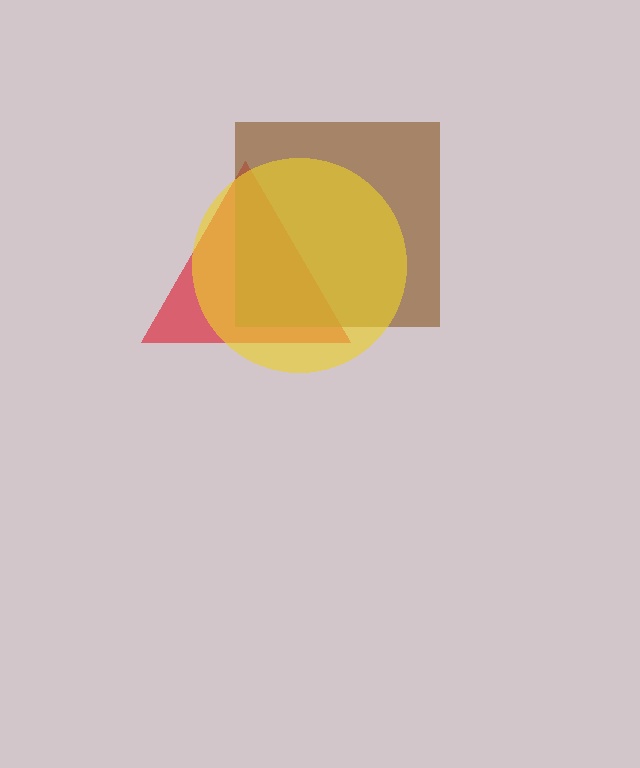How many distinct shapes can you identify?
There are 3 distinct shapes: a red triangle, a brown square, a yellow circle.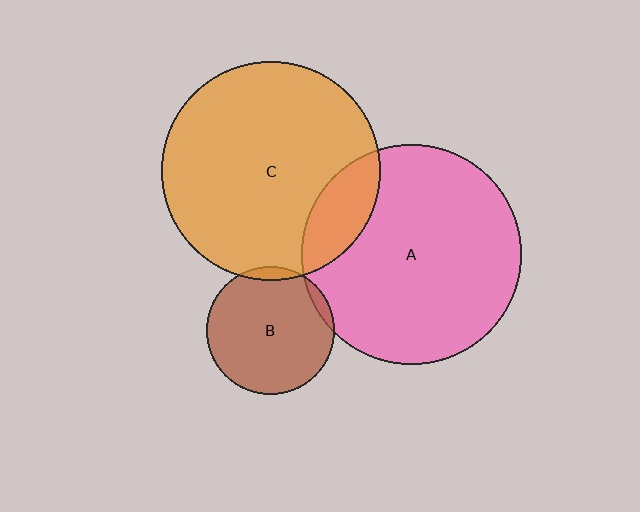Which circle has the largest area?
Circle A (pink).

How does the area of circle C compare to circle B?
Approximately 2.9 times.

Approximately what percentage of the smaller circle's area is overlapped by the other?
Approximately 15%.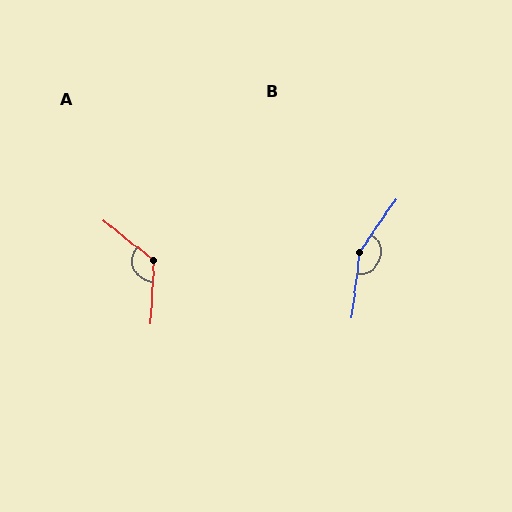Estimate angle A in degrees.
Approximately 125 degrees.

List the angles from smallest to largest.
A (125°), B (152°).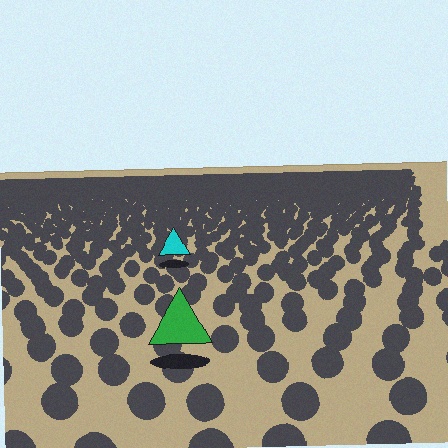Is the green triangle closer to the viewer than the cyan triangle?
Yes. The green triangle is closer — you can tell from the texture gradient: the ground texture is coarser near it.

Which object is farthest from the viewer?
The cyan triangle is farthest from the viewer. It appears smaller and the ground texture around it is denser.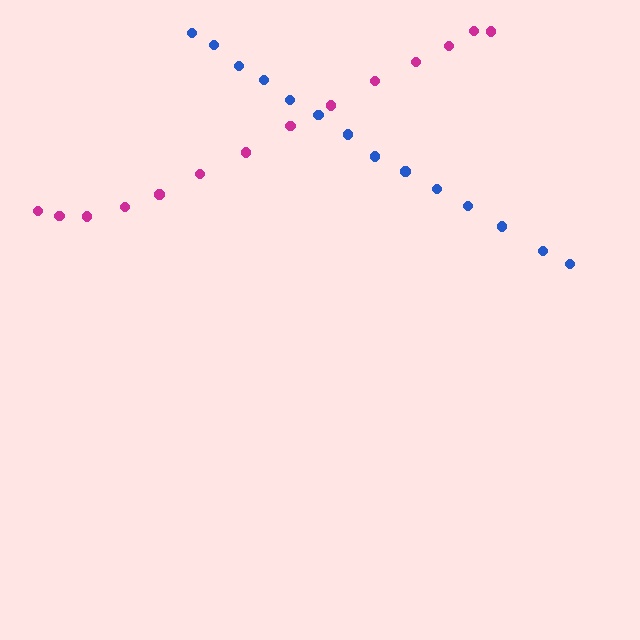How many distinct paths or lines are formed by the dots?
There are 2 distinct paths.